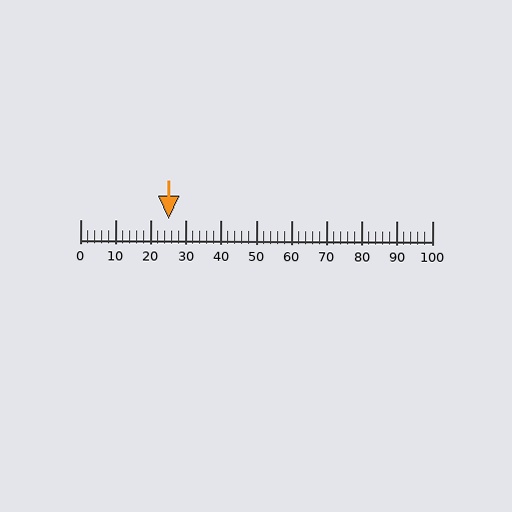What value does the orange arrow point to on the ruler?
The orange arrow points to approximately 25.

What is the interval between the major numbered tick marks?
The major tick marks are spaced 10 units apart.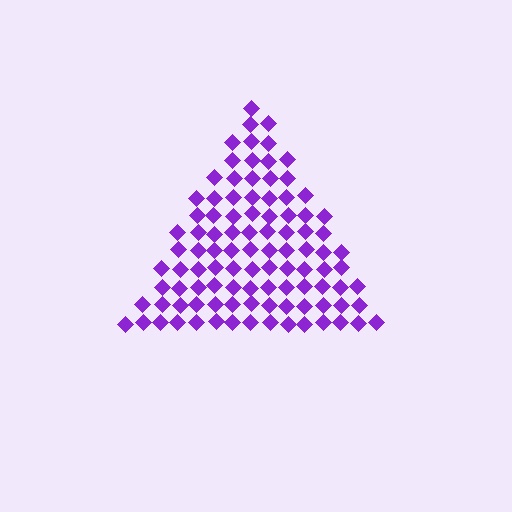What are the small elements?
The small elements are diamonds.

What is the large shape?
The large shape is a triangle.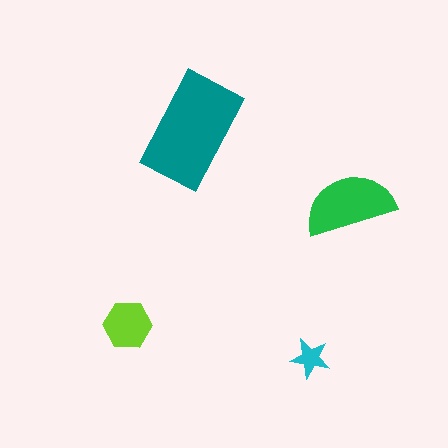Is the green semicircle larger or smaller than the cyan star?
Larger.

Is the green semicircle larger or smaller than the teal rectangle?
Smaller.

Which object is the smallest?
The cyan star.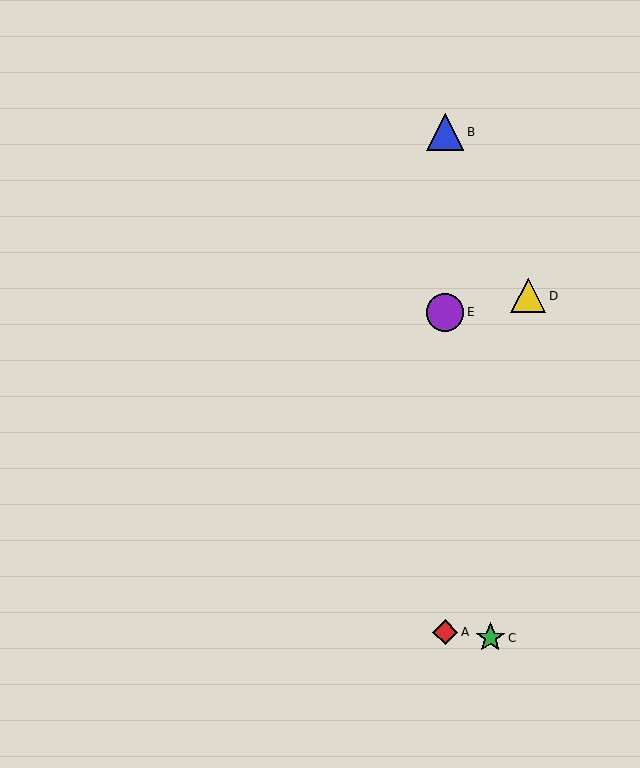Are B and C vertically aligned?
No, B is at x≈445 and C is at x≈490.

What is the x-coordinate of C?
Object C is at x≈490.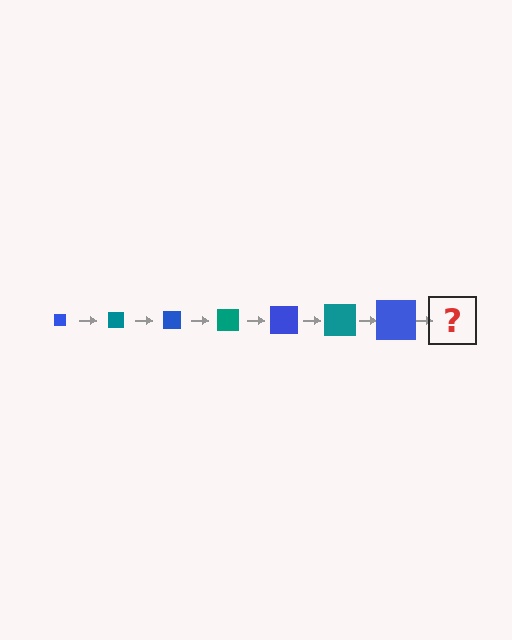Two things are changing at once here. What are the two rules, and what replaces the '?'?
The two rules are that the square grows larger each step and the color cycles through blue and teal. The '?' should be a teal square, larger than the previous one.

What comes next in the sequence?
The next element should be a teal square, larger than the previous one.